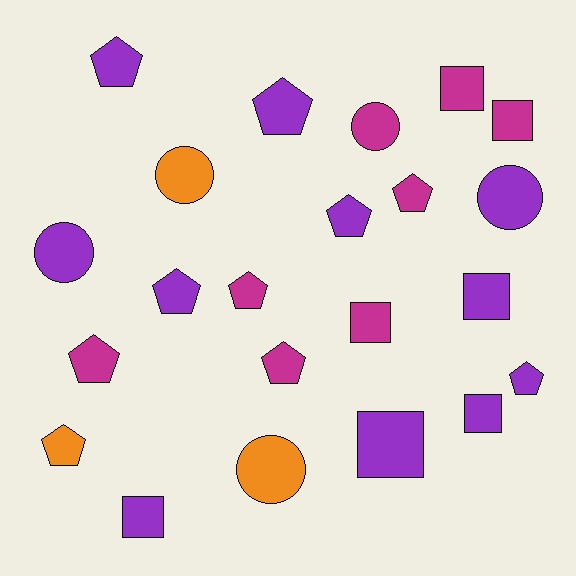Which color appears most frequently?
Purple, with 11 objects.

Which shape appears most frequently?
Pentagon, with 10 objects.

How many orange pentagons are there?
There is 1 orange pentagon.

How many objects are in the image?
There are 22 objects.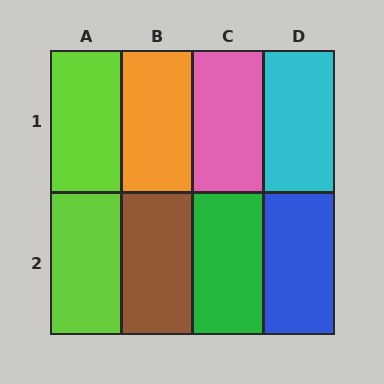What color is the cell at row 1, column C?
Pink.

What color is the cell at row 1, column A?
Lime.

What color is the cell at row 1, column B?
Orange.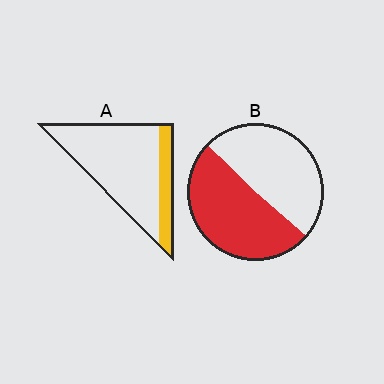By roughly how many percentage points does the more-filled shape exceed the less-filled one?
By roughly 30 percentage points (B over A).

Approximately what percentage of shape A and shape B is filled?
A is approximately 20% and B is approximately 50%.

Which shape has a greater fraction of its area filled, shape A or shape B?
Shape B.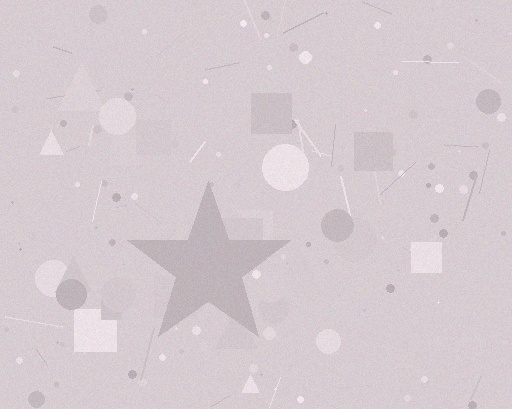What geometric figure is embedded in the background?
A star is embedded in the background.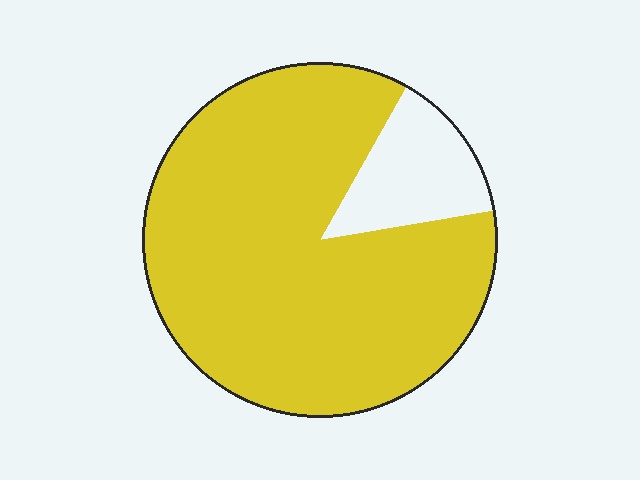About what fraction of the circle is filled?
About seven eighths (7/8).